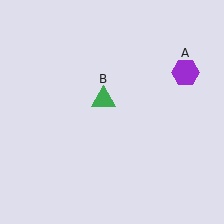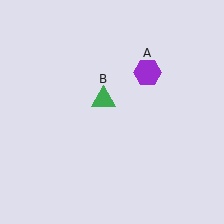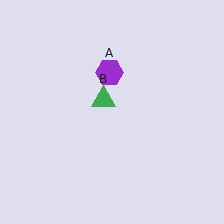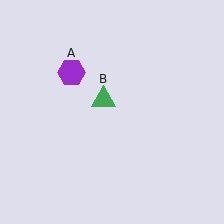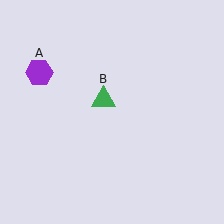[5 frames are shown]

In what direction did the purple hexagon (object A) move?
The purple hexagon (object A) moved left.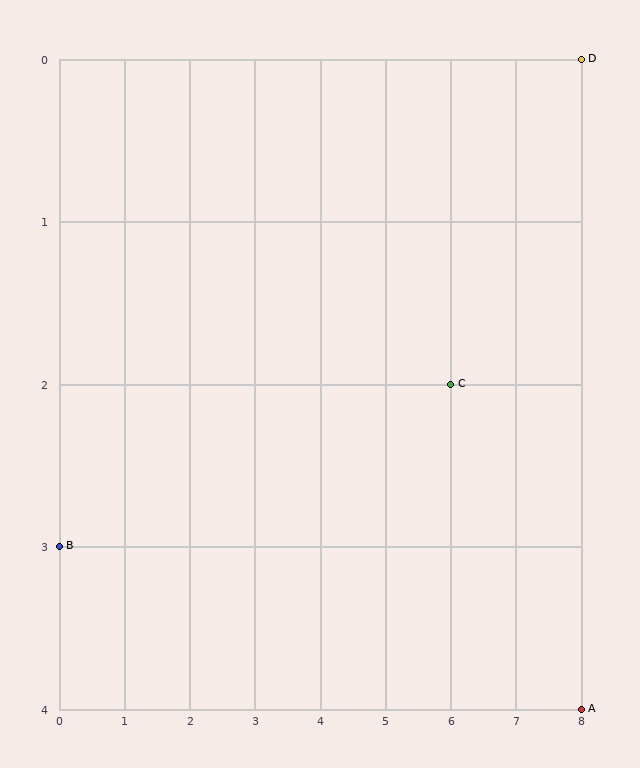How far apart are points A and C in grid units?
Points A and C are 2 columns and 2 rows apart (about 2.8 grid units diagonally).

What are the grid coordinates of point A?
Point A is at grid coordinates (8, 4).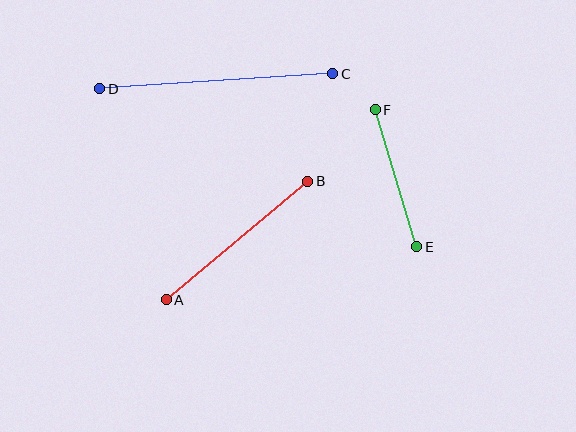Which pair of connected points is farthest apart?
Points C and D are farthest apart.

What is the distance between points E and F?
The distance is approximately 143 pixels.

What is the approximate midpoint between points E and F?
The midpoint is at approximately (396, 178) pixels.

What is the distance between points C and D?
The distance is approximately 233 pixels.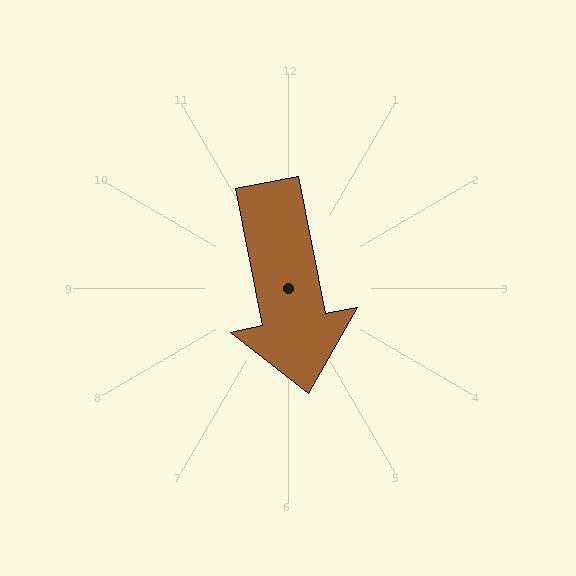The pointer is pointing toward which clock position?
Roughly 6 o'clock.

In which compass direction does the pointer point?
South.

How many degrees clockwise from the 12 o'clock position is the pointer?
Approximately 169 degrees.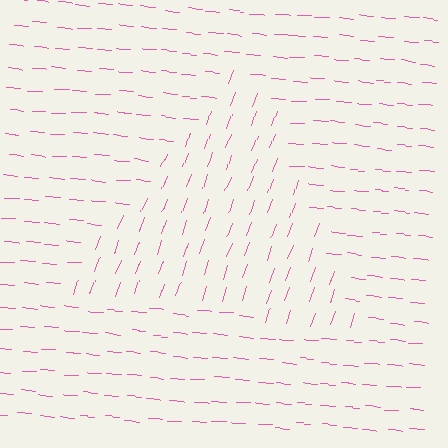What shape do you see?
I see a triangle.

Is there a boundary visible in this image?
Yes, there is a texture boundary formed by a change in line orientation.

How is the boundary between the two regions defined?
The boundary is defined purely by a change in line orientation (approximately 74 degrees difference). All lines are the same color and thickness.